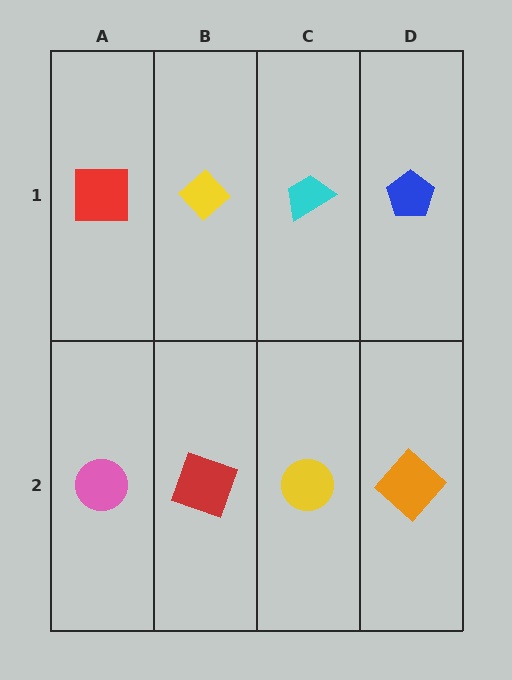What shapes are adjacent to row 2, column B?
A yellow diamond (row 1, column B), a pink circle (row 2, column A), a yellow circle (row 2, column C).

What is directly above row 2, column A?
A red square.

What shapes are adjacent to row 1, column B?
A red square (row 2, column B), a red square (row 1, column A), a cyan trapezoid (row 1, column C).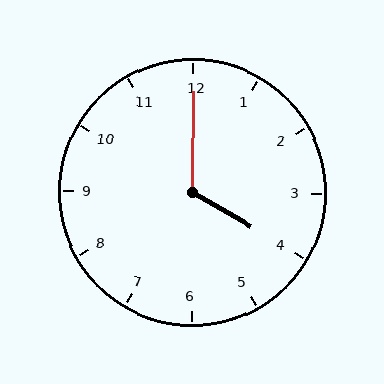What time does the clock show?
4:00.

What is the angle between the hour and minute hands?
Approximately 120 degrees.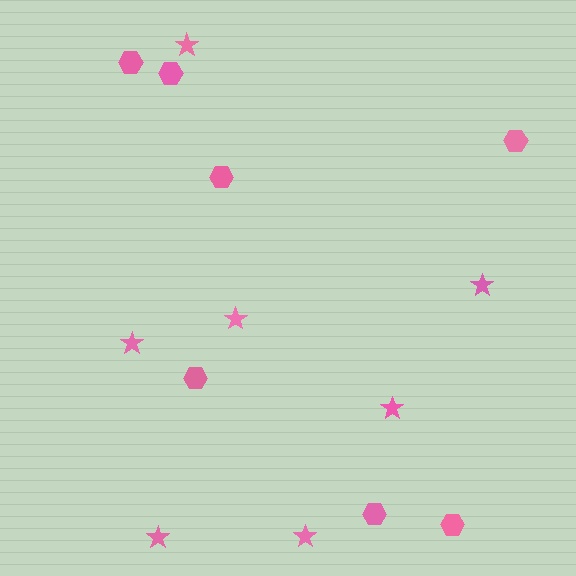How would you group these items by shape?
There are 2 groups: one group of hexagons (7) and one group of stars (7).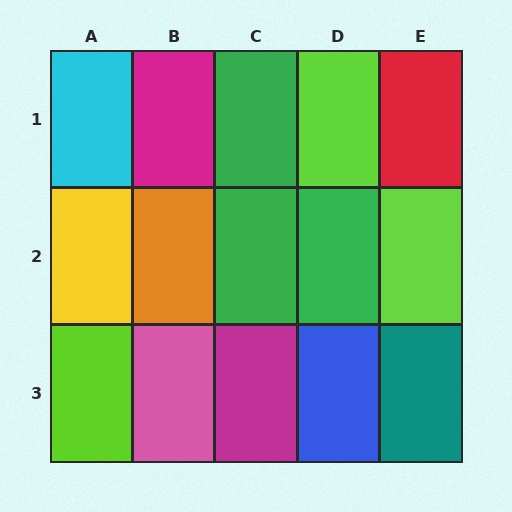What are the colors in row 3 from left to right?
Lime, pink, magenta, blue, teal.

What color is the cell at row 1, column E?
Red.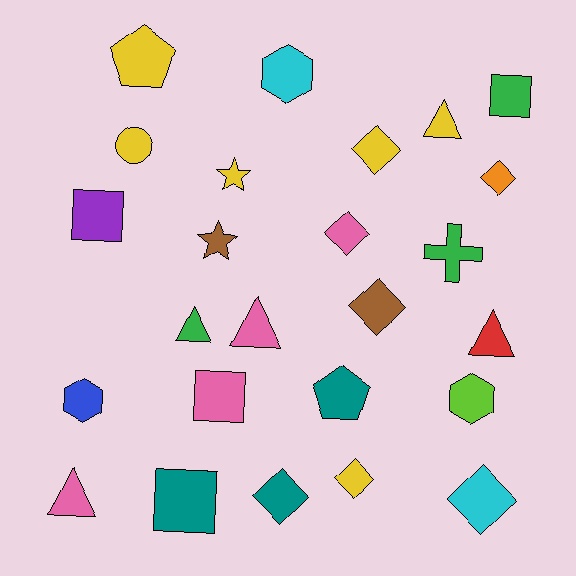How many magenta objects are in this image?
There are no magenta objects.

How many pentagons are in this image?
There are 2 pentagons.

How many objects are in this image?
There are 25 objects.